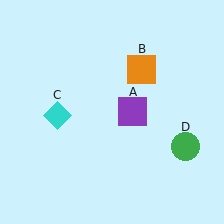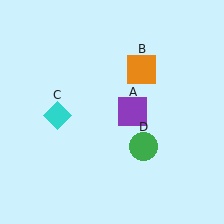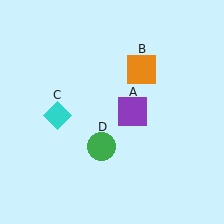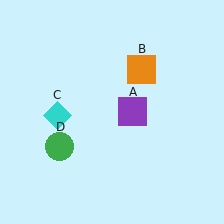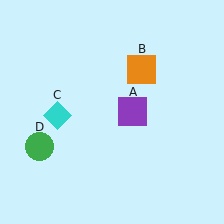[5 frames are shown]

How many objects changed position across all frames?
1 object changed position: green circle (object D).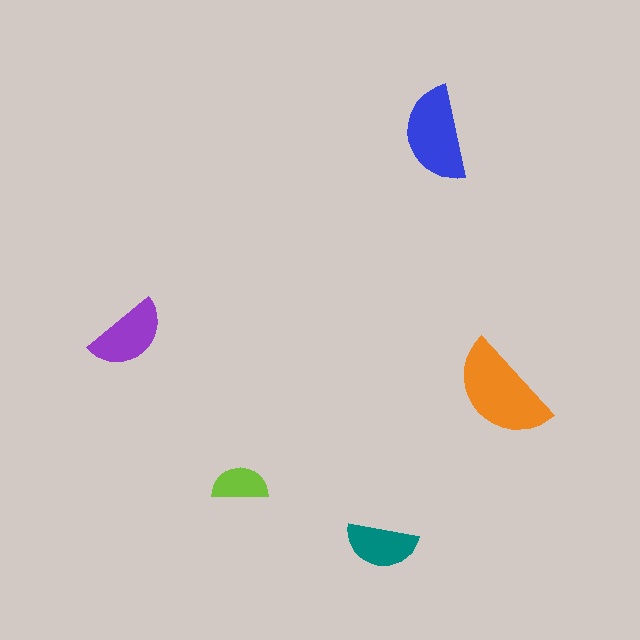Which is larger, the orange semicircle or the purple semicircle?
The orange one.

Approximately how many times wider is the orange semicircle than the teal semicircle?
About 1.5 times wider.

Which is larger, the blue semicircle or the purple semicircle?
The blue one.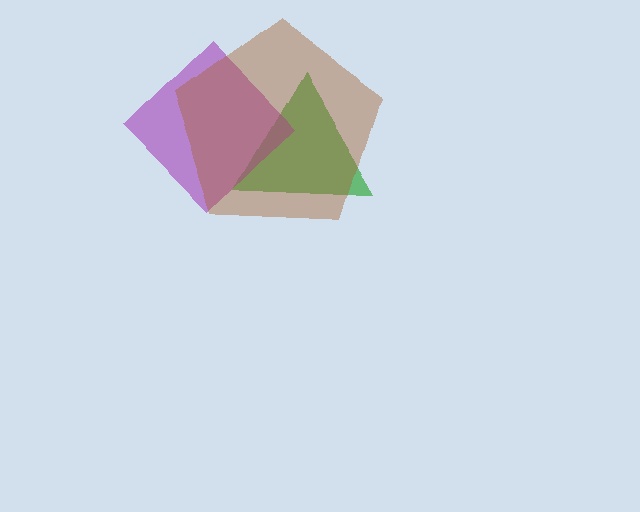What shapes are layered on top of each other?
The layered shapes are: a green triangle, a purple diamond, a brown pentagon.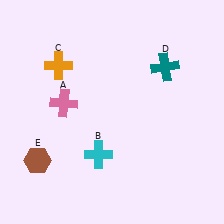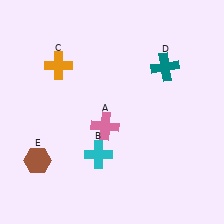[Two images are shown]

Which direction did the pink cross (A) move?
The pink cross (A) moved right.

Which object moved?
The pink cross (A) moved right.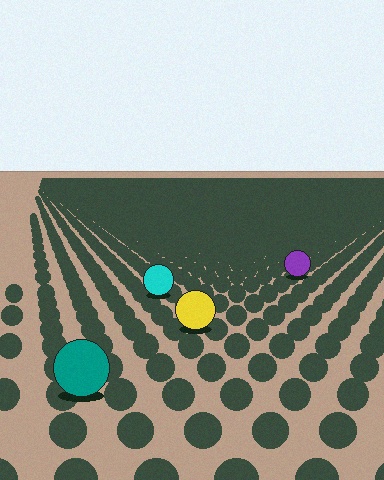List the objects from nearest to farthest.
From nearest to farthest: the teal circle, the yellow circle, the cyan circle, the purple circle.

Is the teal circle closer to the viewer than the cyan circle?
Yes. The teal circle is closer — you can tell from the texture gradient: the ground texture is coarser near it.